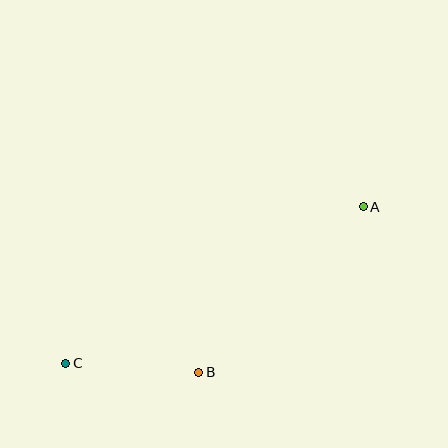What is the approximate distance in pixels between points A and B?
The distance between A and B is approximately 233 pixels.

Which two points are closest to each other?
Points B and C are closest to each other.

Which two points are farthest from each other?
Points A and C are farthest from each other.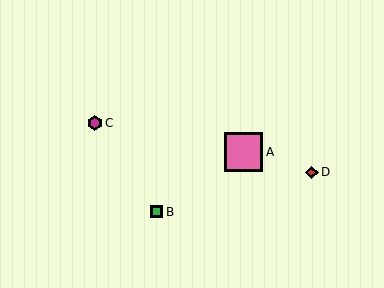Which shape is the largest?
The pink square (labeled A) is the largest.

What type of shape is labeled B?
Shape B is a green square.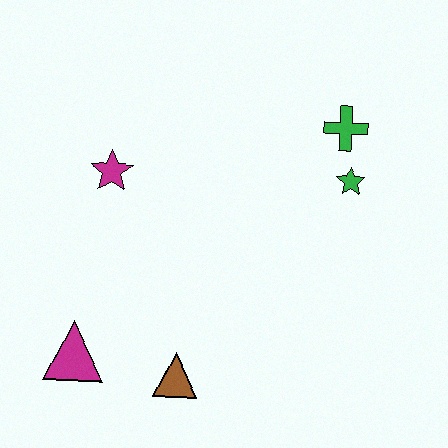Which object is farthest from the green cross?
The magenta triangle is farthest from the green cross.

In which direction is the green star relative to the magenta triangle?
The green star is to the right of the magenta triangle.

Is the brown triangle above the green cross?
No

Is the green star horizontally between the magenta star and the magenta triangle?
No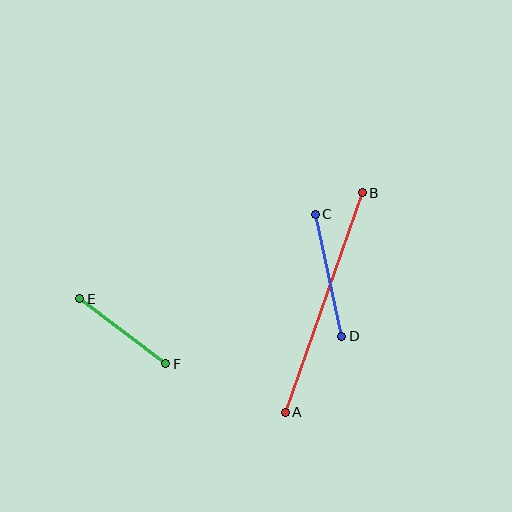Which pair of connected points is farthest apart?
Points A and B are farthest apart.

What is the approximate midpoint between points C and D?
The midpoint is at approximately (328, 275) pixels.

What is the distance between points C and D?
The distance is approximately 125 pixels.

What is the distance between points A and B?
The distance is approximately 233 pixels.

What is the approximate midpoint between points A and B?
The midpoint is at approximately (324, 302) pixels.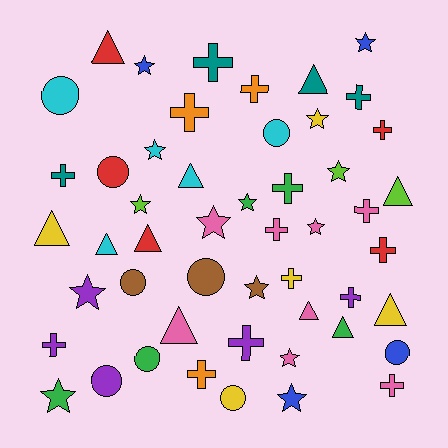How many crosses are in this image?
There are 16 crosses.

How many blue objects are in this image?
There are 4 blue objects.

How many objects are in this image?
There are 50 objects.